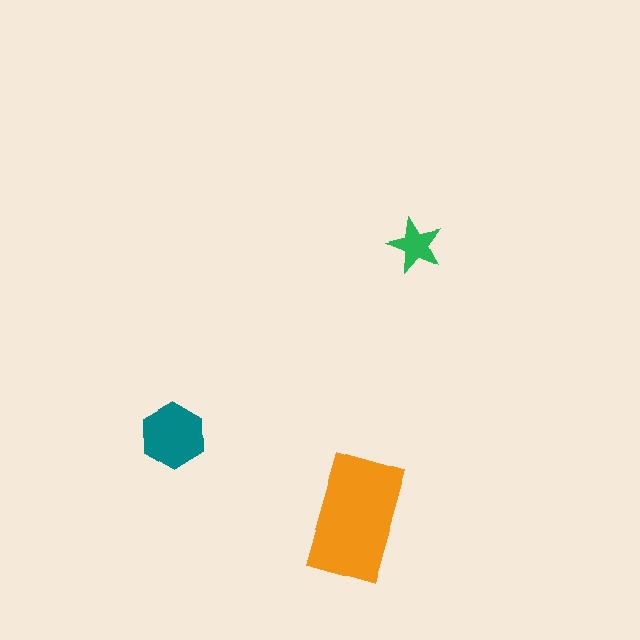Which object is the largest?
The orange rectangle.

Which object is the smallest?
The green star.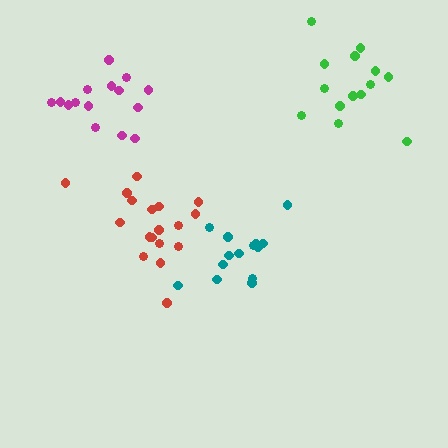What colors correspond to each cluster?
The clusters are colored: red, magenta, teal, green.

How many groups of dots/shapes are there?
There are 4 groups.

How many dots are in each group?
Group 1: 18 dots, Group 2: 15 dots, Group 3: 14 dots, Group 4: 14 dots (61 total).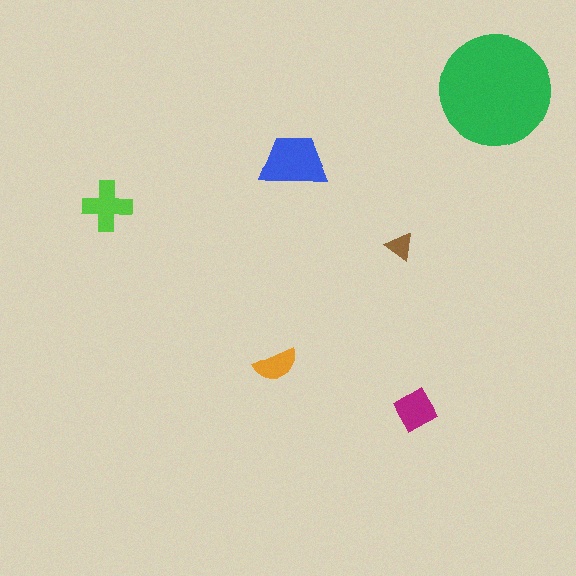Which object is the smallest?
The brown triangle.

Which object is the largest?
The green circle.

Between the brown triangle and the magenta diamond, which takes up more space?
The magenta diamond.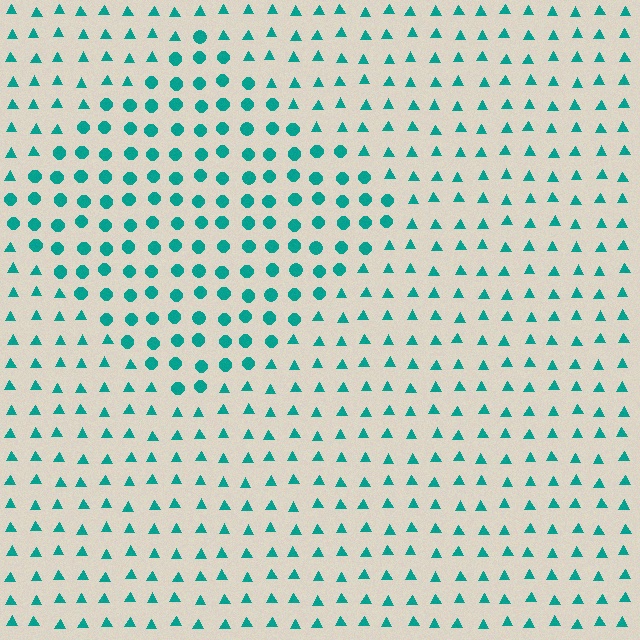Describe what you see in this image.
The image is filled with small teal elements arranged in a uniform grid. A diamond-shaped region contains circles, while the surrounding area contains triangles. The boundary is defined purely by the change in element shape.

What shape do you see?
I see a diamond.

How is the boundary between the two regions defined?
The boundary is defined by a change in element shape: circles inside vs. triangles outside. All elements share the same color and spacing.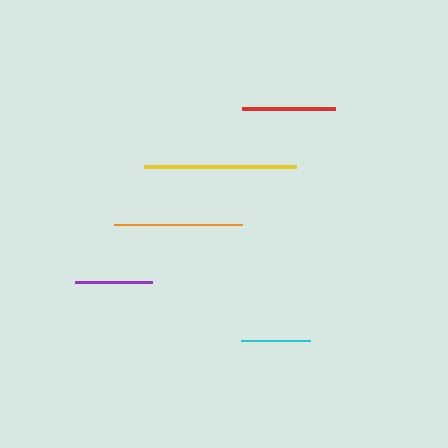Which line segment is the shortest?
The cyan line is the shortest at approximately 69 pixels.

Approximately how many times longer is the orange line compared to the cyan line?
The orange line is approximately 1.9 times the length of the cyan line.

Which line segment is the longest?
The yellow line is the longest at approximately 153 pixels.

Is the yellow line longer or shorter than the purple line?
The yellow line is longer than the purple line.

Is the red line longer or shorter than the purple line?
The red line is longer than the purple line.